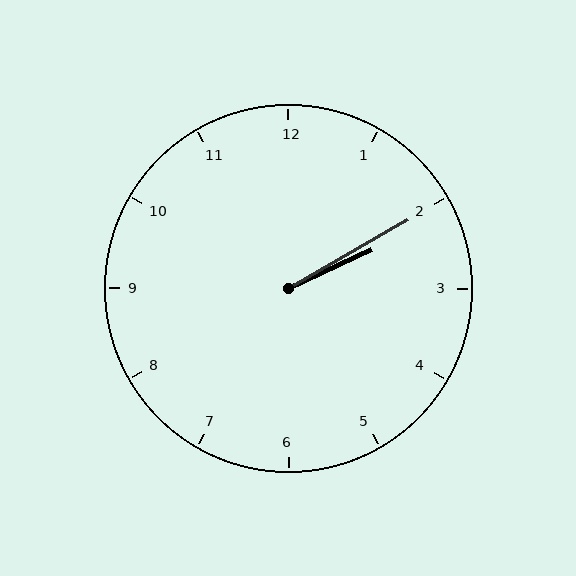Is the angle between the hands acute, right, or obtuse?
It is acute.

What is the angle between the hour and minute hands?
Approximately 5 degrees.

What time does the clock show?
2:10.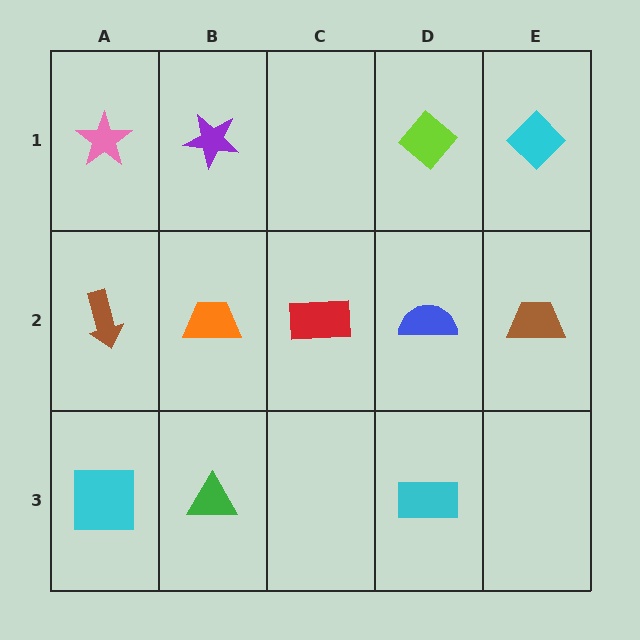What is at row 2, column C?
A red rectangle.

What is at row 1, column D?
A lime diamond.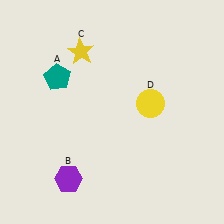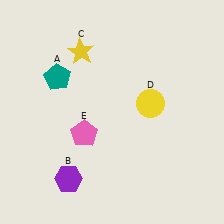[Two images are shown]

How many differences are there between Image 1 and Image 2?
There is 1 difference between the two images.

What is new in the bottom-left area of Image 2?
A pink pentagon (E) was added in the bottom-left area of Image 2.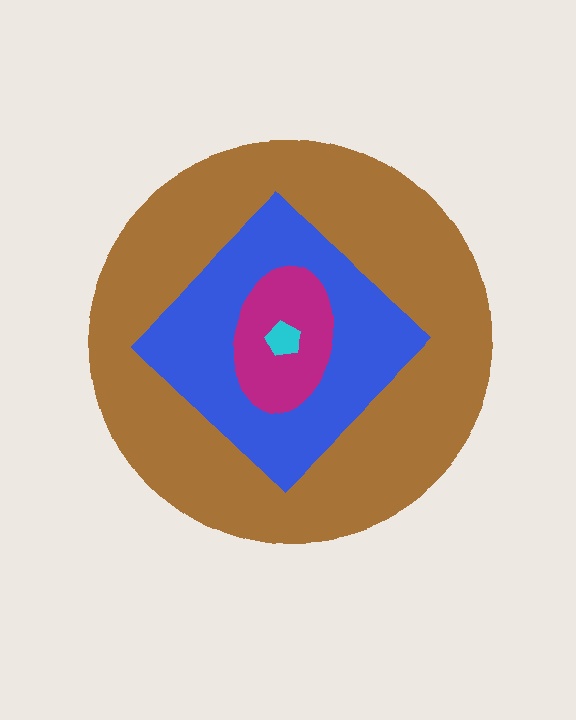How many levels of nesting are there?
4.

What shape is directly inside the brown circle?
The blue diamond.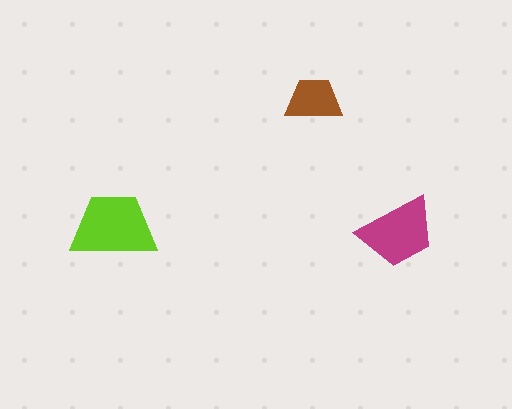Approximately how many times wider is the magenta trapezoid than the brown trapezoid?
About 1.5 times wider.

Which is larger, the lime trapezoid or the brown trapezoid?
The lime one.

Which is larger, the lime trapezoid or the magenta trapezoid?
The lime one.